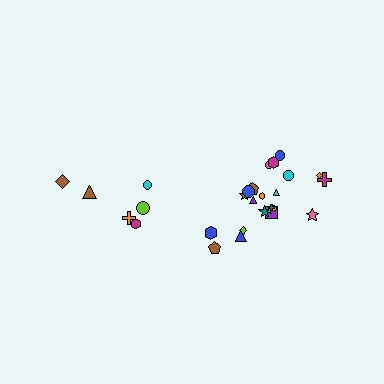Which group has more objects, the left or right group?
The right group.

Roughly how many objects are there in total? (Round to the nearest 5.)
Roughly 30 objects in total.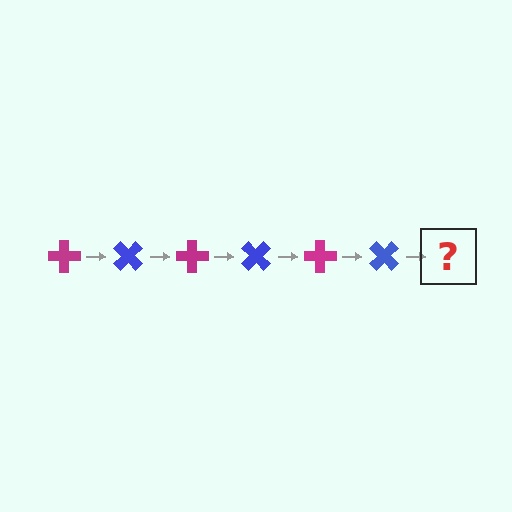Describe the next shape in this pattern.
It should be a magenta cross, rotated 270 degrees from the start.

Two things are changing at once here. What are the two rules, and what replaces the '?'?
The two rules are that it rotates 45 degrees each step and the color cycles through magenta and blue. The '?' should be a magenta cross, rotated 270 degrees from the start.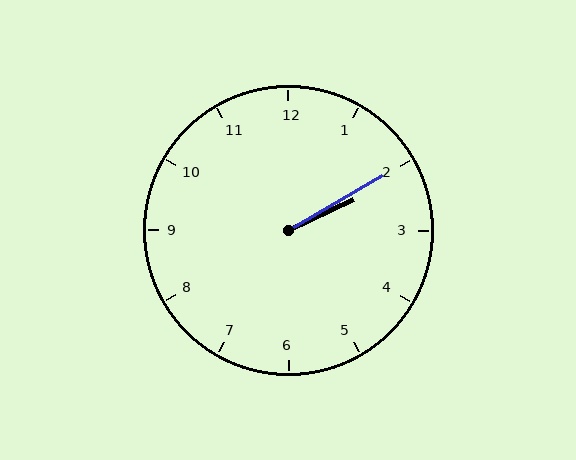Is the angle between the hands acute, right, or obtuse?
It is acute.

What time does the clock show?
2:10.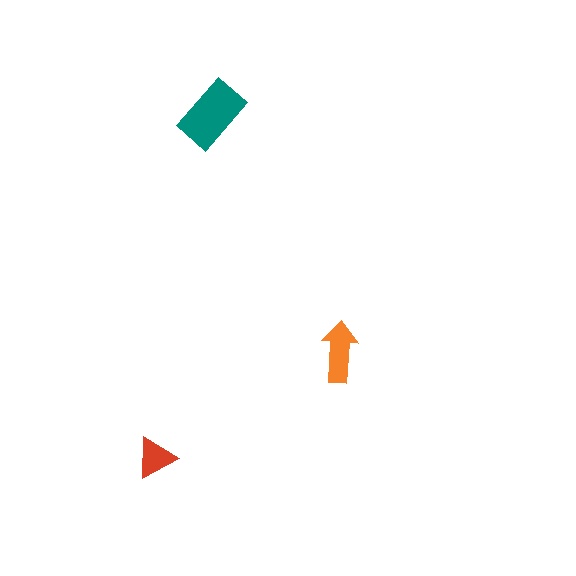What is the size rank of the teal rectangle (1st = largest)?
1st.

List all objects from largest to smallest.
The teal rectangle, the orange arrow, the red triangle.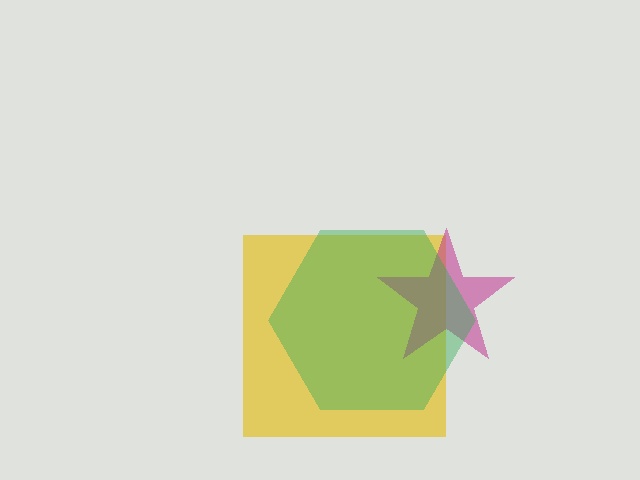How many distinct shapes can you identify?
There are 3 distinct shapes: a yellow square, a magenta star, a green hexagon.